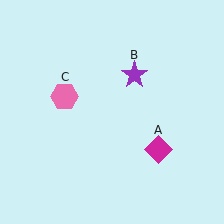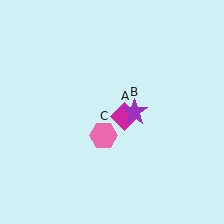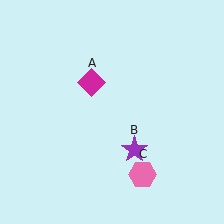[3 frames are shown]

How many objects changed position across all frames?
3 objects changed position: magenta diamond (object A), purple star (object B), pink hexagon (object C).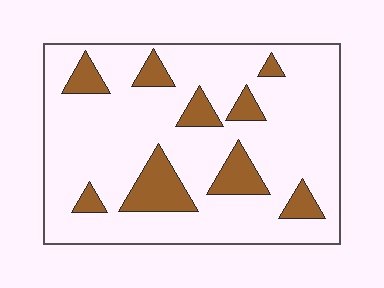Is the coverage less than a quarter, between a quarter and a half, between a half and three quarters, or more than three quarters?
Less than a quarter.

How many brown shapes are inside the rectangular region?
9.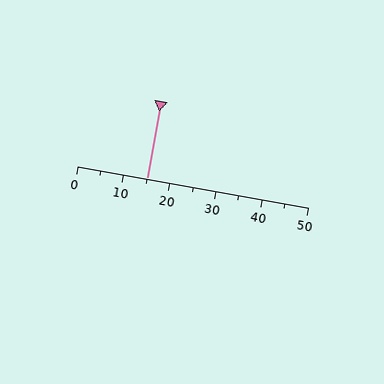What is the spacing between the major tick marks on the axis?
The major ticks are spaced 10 apart.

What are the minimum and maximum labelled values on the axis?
The axis runs from 0 to 50.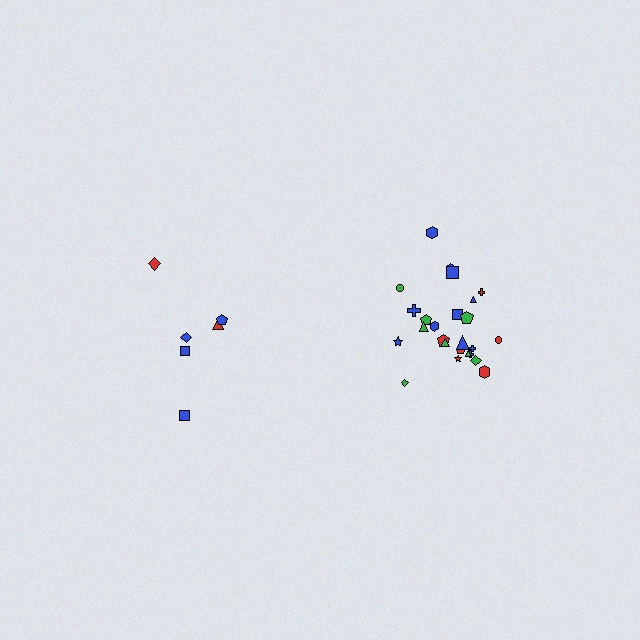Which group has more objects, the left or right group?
The right group.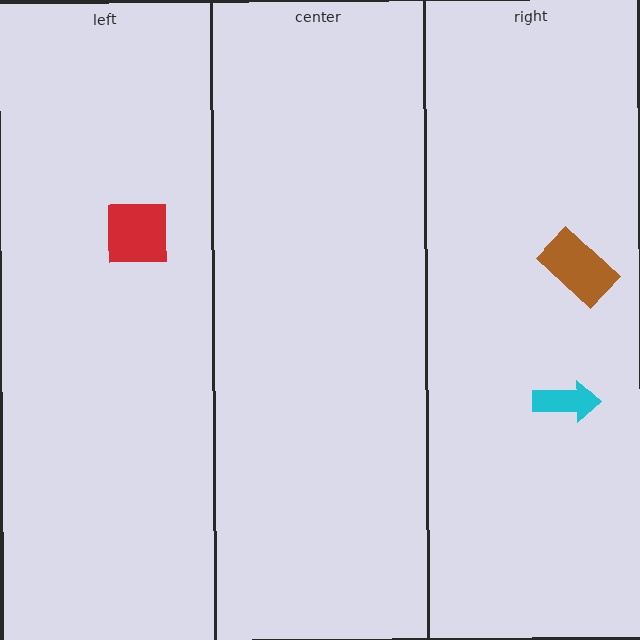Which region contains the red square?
The left region.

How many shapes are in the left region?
1.